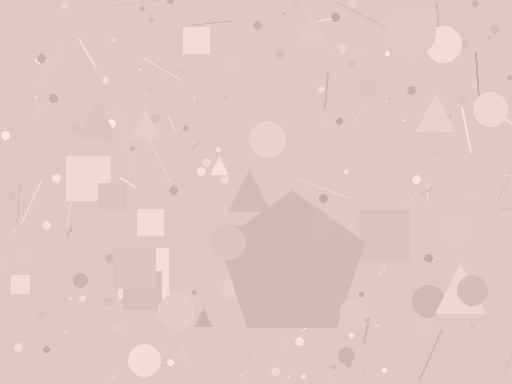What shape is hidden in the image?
A pentagon is hidden in the image.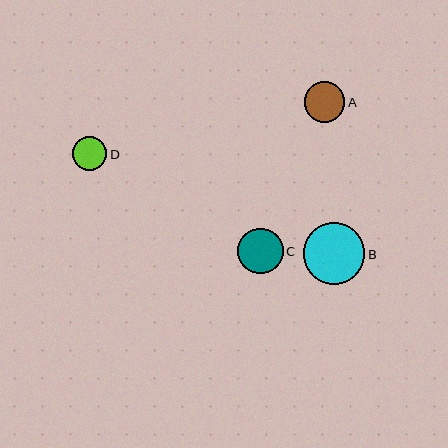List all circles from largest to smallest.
From largest to smallest: B, C, A, D.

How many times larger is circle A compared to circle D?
Circle A is approximately 1.2 times the size of circle D.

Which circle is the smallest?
Circle D is the smallest with a size of approximately 34 pixels.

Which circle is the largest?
Circle B is the largest with a size of approximately 61 pixels.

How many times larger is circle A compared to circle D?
Circle A is approximately 1.2 times the size of circle D.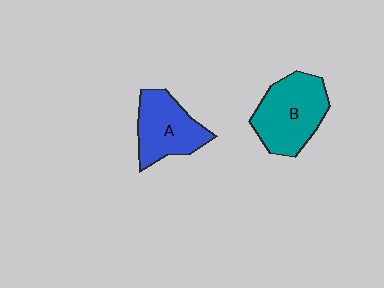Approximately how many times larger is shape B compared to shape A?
Approximately 1.2 times.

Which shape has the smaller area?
Shape A (blue).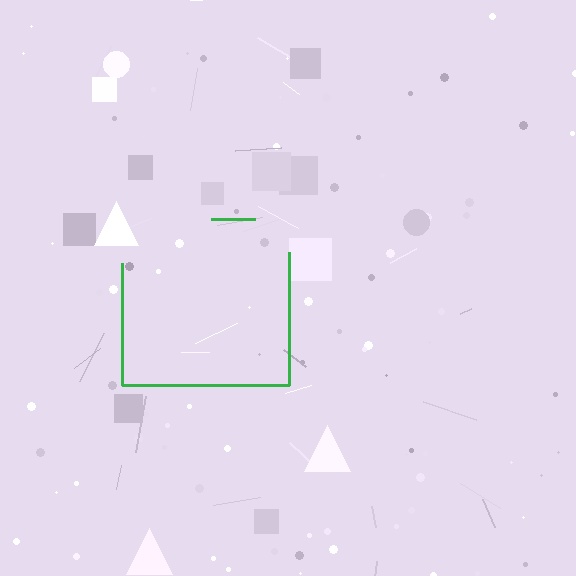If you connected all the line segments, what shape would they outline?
They would outline a square.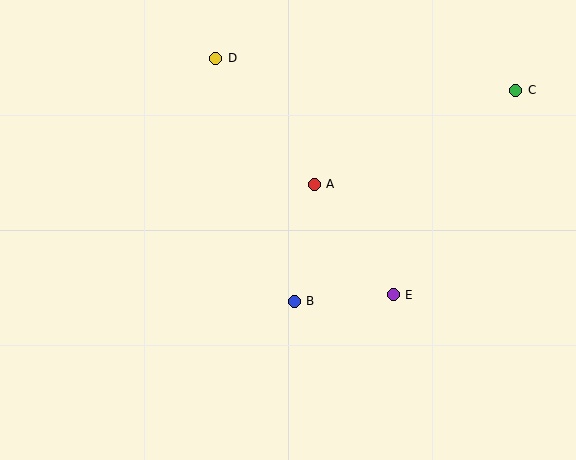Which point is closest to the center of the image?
Point A at (314, 184) is closest to the center.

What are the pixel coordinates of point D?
Point D is at (216, 58).